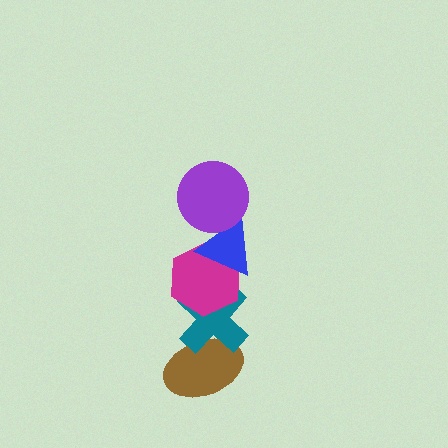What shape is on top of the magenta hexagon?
The blue triangle is on top of the magenta hexagon.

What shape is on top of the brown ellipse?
The teal cross is on top of the brown ellipse.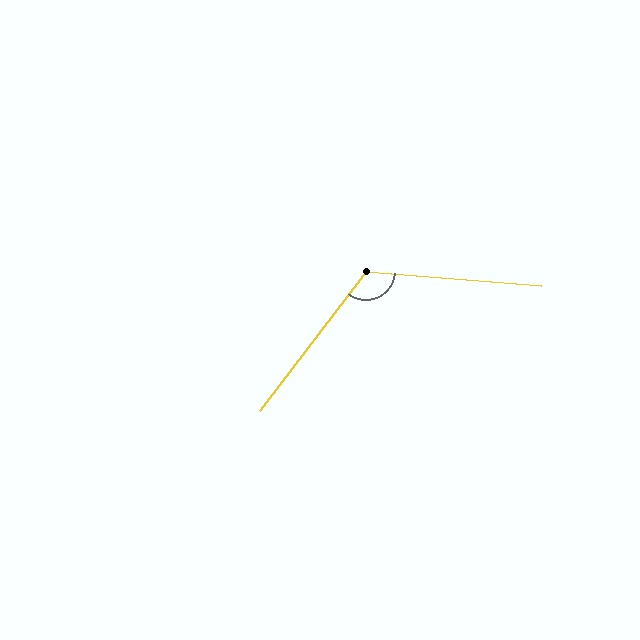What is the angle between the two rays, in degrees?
Approximately 123 degrees.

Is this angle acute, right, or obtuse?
It is obtuse.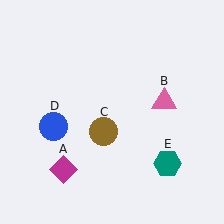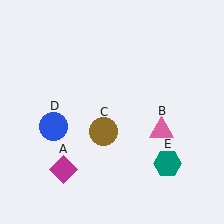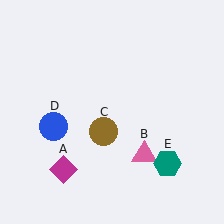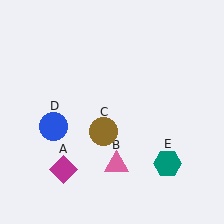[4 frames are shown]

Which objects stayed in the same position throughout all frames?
Magenta diamond (object A) and brown circle (object C) and blue circle (object D) and teal hexagon (object E) remained stationary.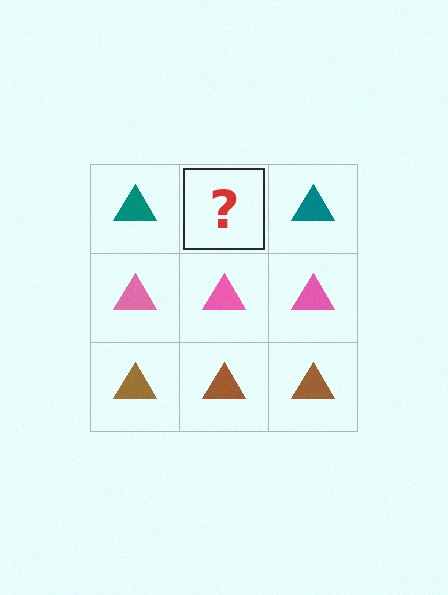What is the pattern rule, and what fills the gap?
The rule is that each row has a consistent color. The gap should be filled with a teal triangle.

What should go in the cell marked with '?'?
The missing cell should contain a teal triangle.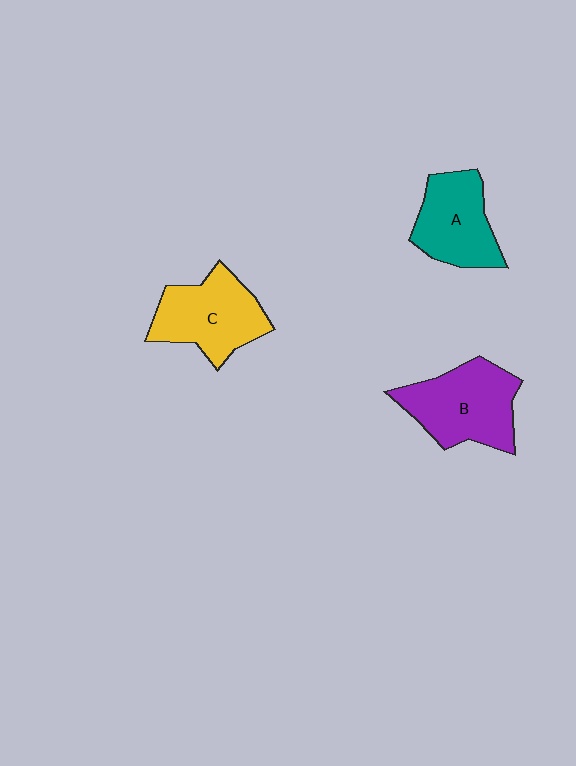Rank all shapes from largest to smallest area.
From largest to smallest: B (purple), C (yellow), A (teal).